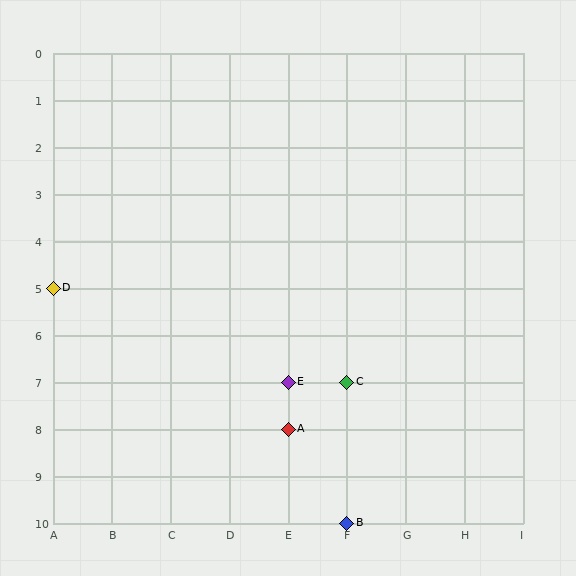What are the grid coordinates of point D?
Point D is at grid coordinates (A, 5).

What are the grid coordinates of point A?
Point A is at grid coordinates (E, 8).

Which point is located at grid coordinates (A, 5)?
Point D is at (A, 5).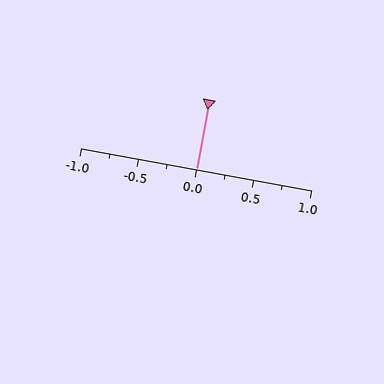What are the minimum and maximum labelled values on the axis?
The axis runs from -1.0 to 1.0.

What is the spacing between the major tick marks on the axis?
The major ticks are spaced 0.5 apart.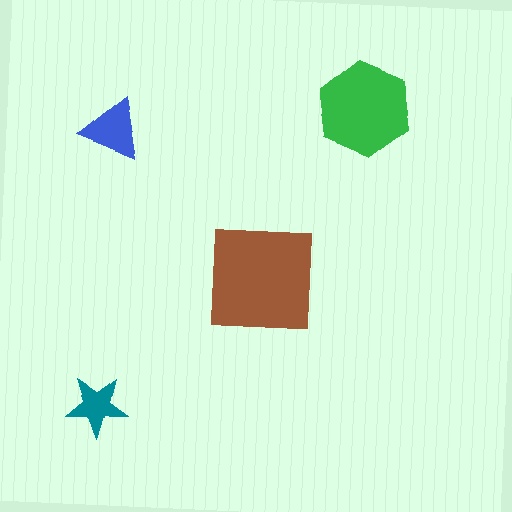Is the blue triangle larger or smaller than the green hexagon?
Smaller.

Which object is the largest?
The brown square.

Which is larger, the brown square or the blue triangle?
The brown square.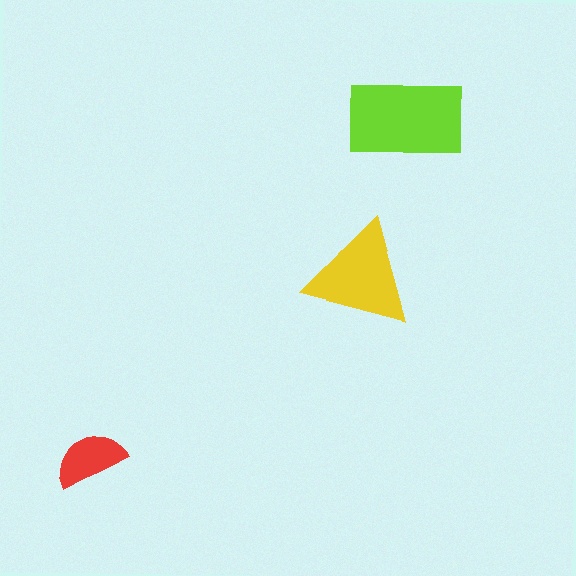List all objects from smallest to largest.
The red semicircle, the yellow triangle, the lime rectangle.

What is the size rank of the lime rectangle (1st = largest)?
1st.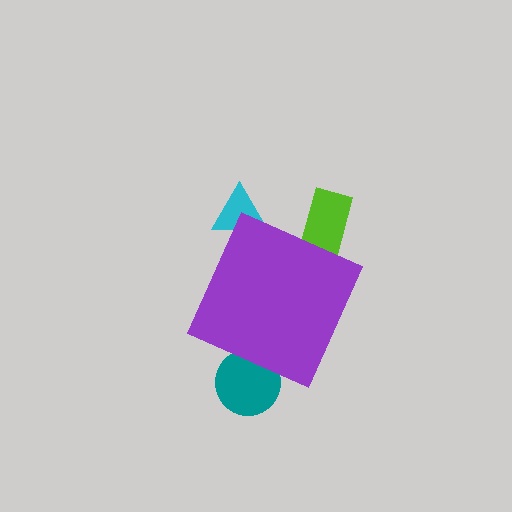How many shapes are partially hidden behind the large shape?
3 shapes are partially hidden.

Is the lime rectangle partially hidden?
Yes, the lime rectangle is partially hidden behind the purple diamond.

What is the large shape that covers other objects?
A purple diamond.